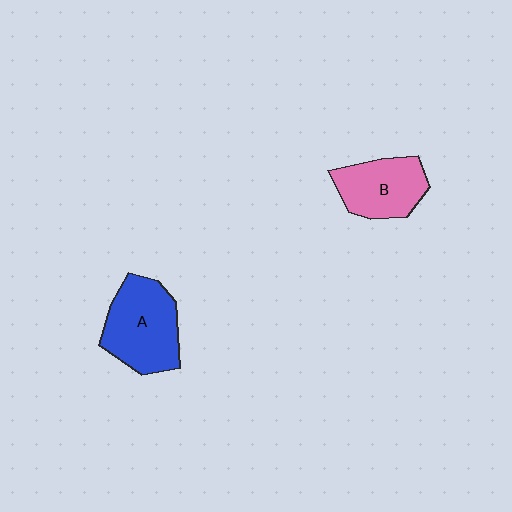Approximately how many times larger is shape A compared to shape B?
Approximately 1.3 times.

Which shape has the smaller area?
Shape B (pink).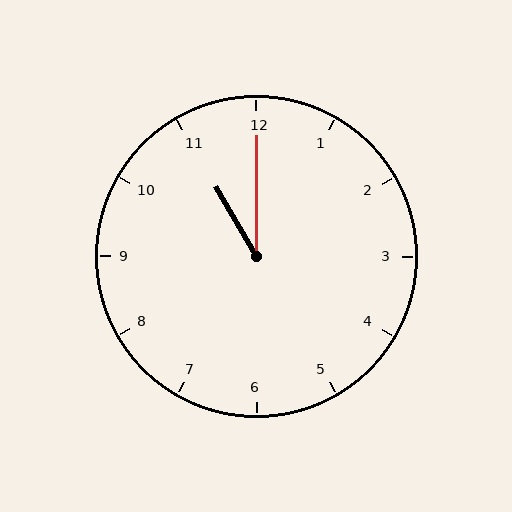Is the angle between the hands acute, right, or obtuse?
It is acute.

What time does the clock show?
11:00.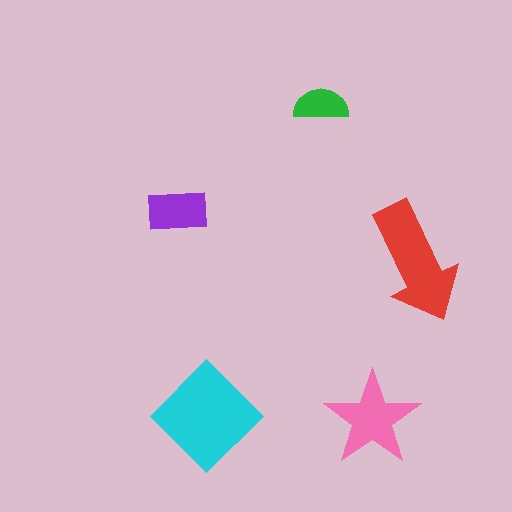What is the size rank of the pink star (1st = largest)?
3rd.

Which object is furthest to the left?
The purple rectangle is leftmost.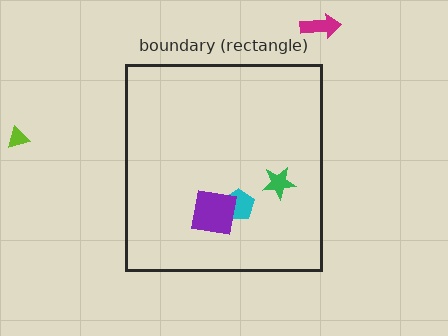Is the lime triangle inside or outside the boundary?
Outside.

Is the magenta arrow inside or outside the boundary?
Outside.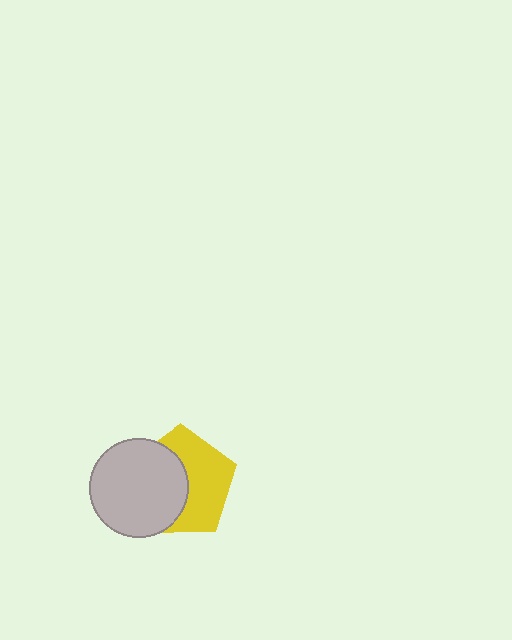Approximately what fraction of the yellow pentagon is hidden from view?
Roughly 48% of the yellow pentagon is hidden behind the light gray circle.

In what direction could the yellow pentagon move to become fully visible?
The yellow pentagon could move right. That would shift it out from behind the light gray circle entirely.